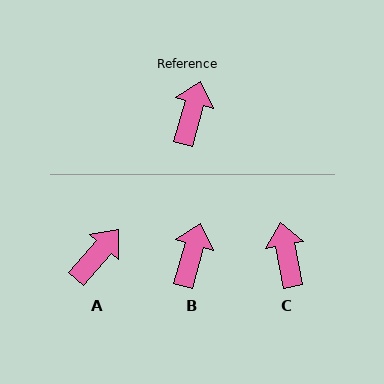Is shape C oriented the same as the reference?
No, it is off by about 27 degrees.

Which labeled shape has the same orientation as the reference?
B.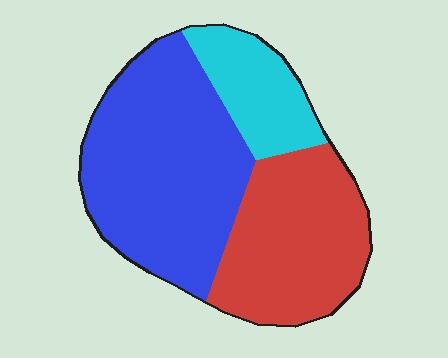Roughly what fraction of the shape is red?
Red takes up about one third (1/3) of the shape.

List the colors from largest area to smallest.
From largest to smallest: blue, red, cyan.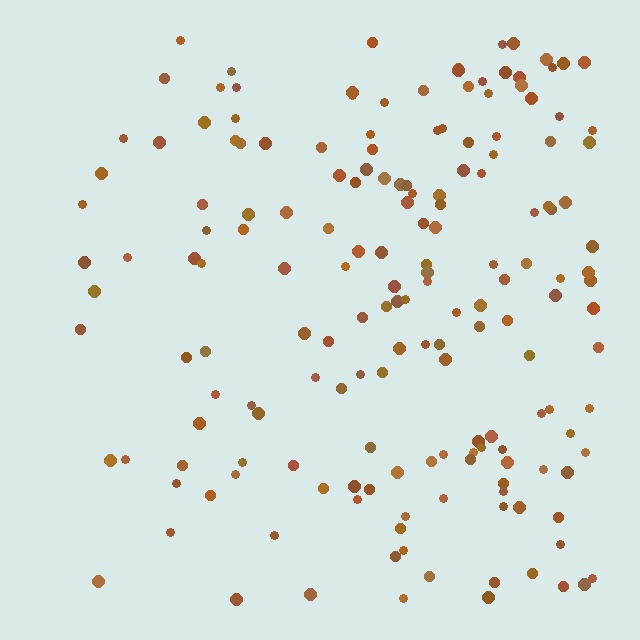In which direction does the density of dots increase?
From left to right, with the right side densest.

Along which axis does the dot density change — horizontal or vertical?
Horizontal.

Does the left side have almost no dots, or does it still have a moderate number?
Still a moderate number, just noticeably fewer than the right.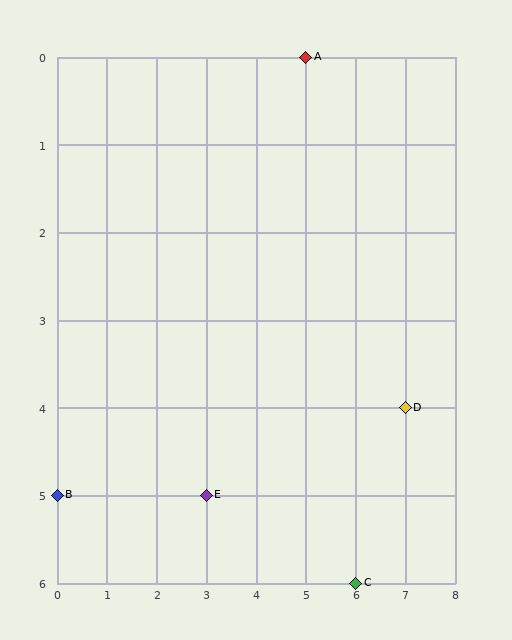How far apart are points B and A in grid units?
Points B and A are 5 columns and 5 rows apart (about 7.1 grid units diagonally).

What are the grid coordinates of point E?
Point E is at grid coordinates (3, 5).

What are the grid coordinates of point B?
Point B is at grid coordinates (0, 5).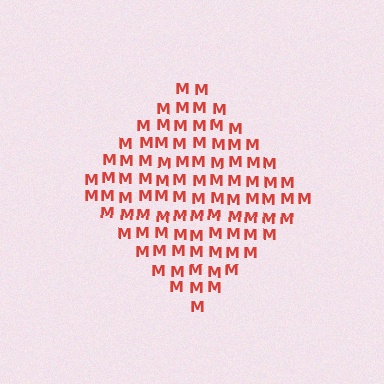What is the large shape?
The large shape is a diamond.